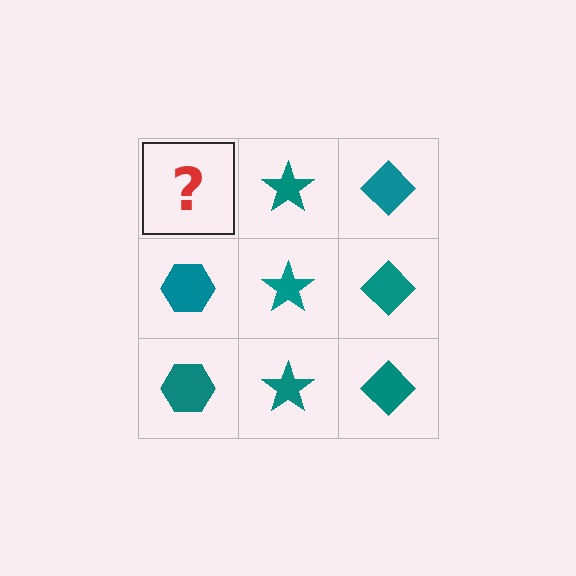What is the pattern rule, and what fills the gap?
The rule is that each column has a consistent shape. The gap should be filled with a teal hexagon.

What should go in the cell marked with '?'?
The missing cell should contain a teal hexagon.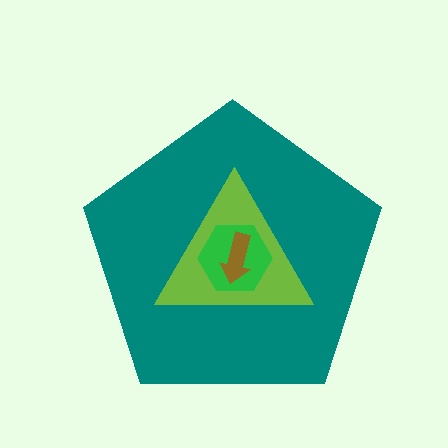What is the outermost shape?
The teal pentagon.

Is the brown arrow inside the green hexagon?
Yes.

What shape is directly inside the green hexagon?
The brown arrow.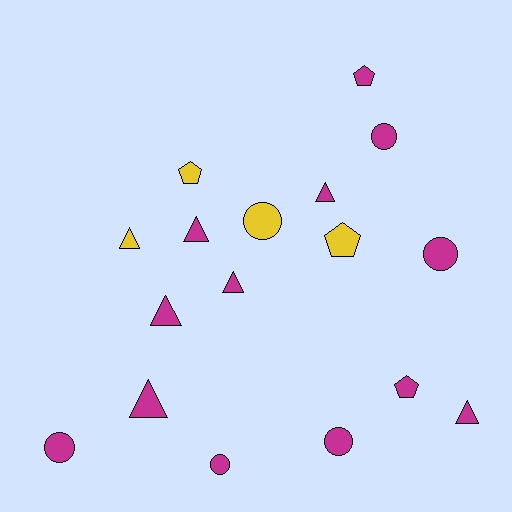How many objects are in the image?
There are 17 objects.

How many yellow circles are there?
There is 1 yellow circle.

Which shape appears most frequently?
Triangle, with 7 objects.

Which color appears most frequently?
Magenta, with 13 objects.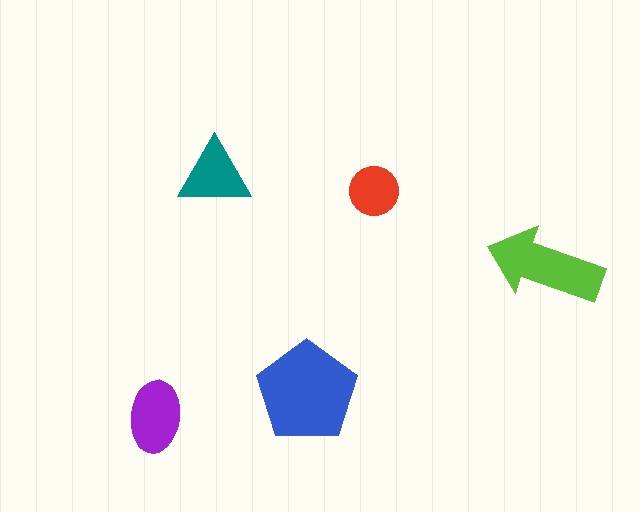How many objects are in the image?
There are 5 objects in the image.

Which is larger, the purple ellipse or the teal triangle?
The purple ellipse.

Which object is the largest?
The blue pentagon.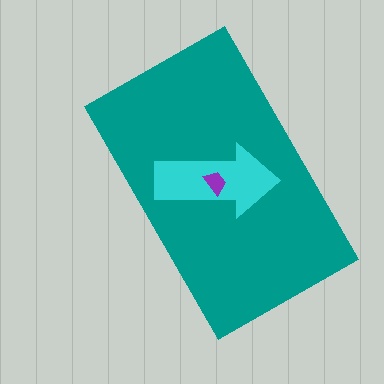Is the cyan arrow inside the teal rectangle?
Yes.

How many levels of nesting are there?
3.